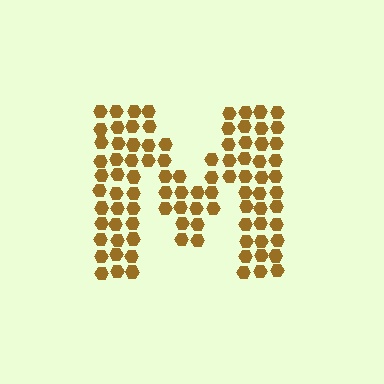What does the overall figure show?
The overall figure shows the letter M.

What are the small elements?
The small elements are hexagons.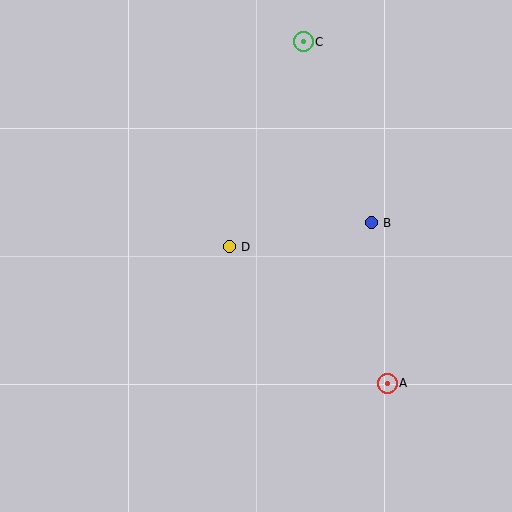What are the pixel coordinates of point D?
Point D is at (229, 247).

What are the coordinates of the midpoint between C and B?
The midpoint between C and B is at (337, 132).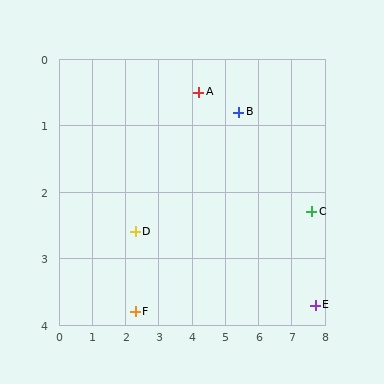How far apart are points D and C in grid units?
Points D and C are about 5.3 grid units apart.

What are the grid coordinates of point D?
Point D is at approximately (2.3, 2.6).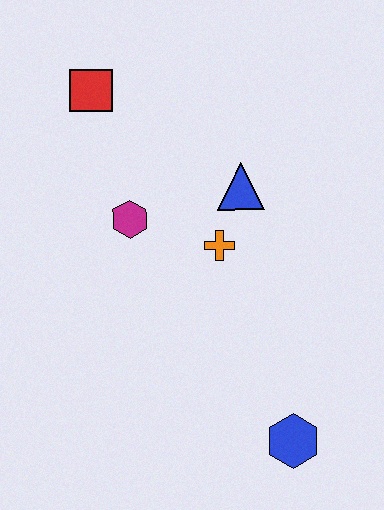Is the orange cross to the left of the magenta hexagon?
No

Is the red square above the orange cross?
Yes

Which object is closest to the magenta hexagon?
The orange cross is closest to the magenta hexagon.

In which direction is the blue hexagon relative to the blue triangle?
The blue hexagon is below the blue triangle.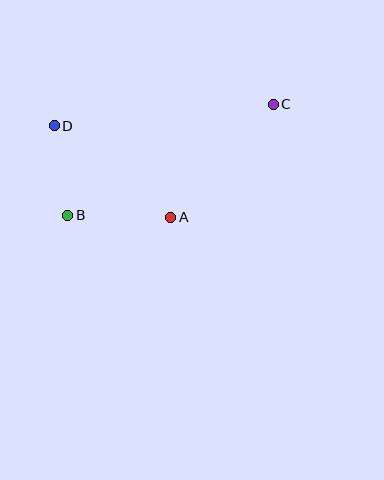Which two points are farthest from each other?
Points B and C are farthest from each other.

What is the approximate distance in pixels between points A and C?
The distance between A and C is approximately 152 pixels.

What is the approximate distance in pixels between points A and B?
The distance between A and B is approximately 103 pixels.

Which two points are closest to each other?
Points B and D are closest to each other.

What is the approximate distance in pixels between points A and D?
The distance between A and D is approximately 148 pixels.